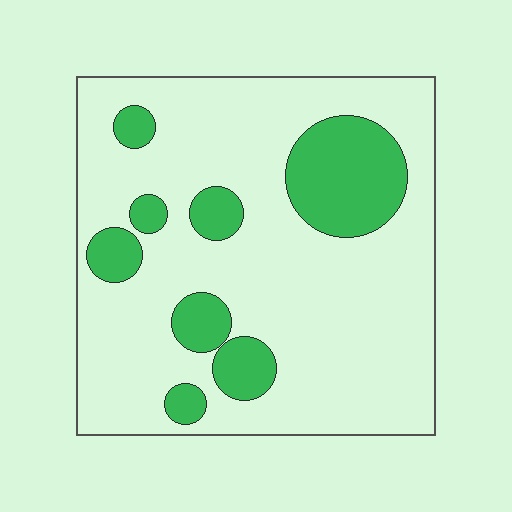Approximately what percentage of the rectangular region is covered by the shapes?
Approximately 20%.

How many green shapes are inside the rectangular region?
8.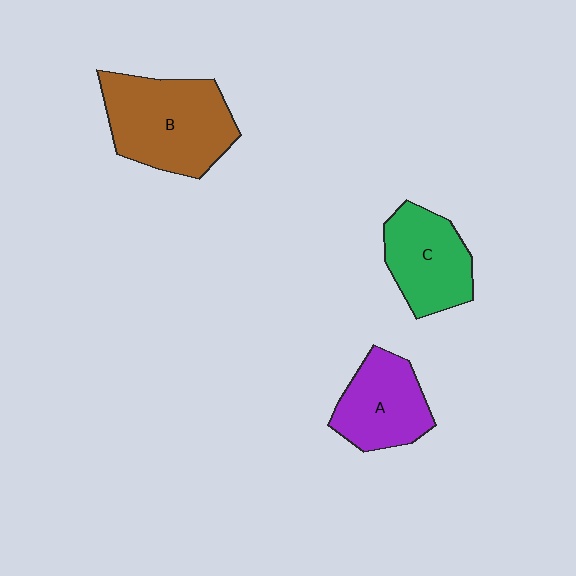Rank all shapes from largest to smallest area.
From largest to smallest: B (brown), C (green), A (purple).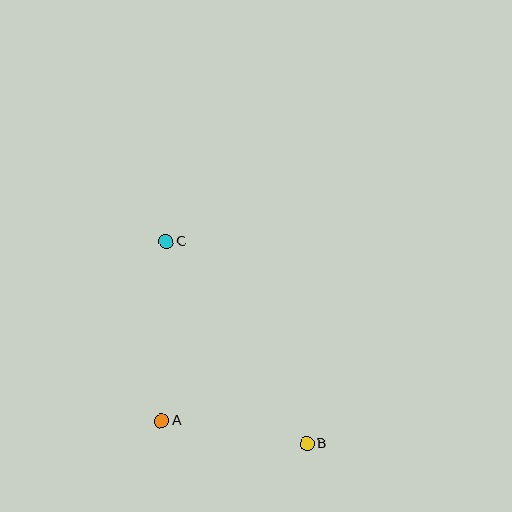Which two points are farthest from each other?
Points B and C are farthest from each other.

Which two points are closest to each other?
Points A and B are closest to each other.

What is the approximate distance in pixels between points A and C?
The distance between A and C is approximately 179 pixels.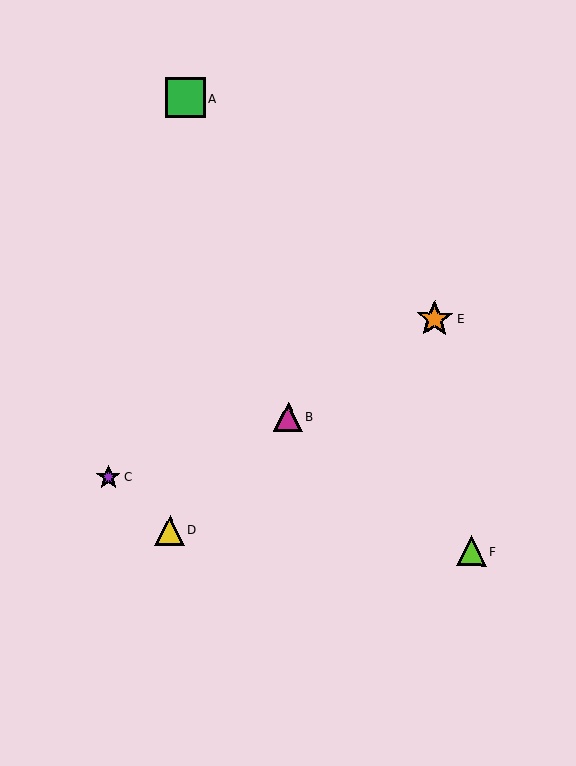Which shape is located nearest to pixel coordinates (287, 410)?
The magenta triangle (labeled B) at (288, 417) is nearest to that location.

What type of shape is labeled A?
Shape A is a green square.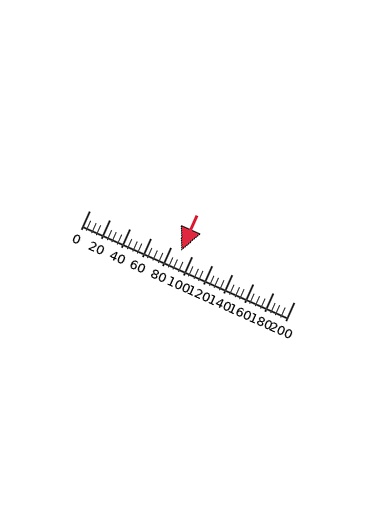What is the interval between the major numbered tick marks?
The major tick marks are spaced 20 units apart.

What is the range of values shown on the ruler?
The ruler shows values from 0 to 200.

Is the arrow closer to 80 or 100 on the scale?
The arrow is closer to 80.